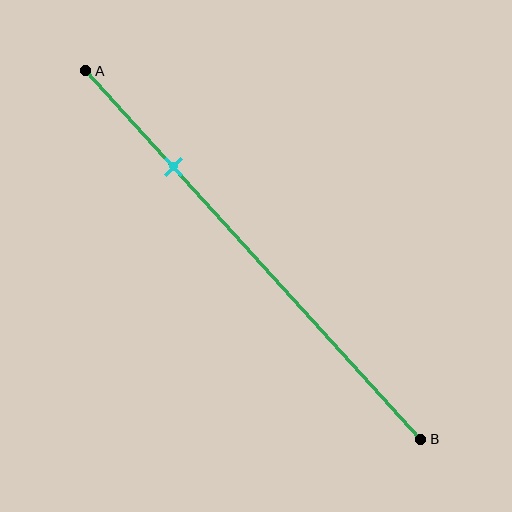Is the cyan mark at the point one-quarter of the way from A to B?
Yes, the mark is approximately at the one-quarter point.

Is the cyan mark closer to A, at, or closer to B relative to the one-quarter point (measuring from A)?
The cyan mark is approximately at the one-quarter point of segment AB.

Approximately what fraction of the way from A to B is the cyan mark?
The cyan mark is approximately 25% of the way from A to B.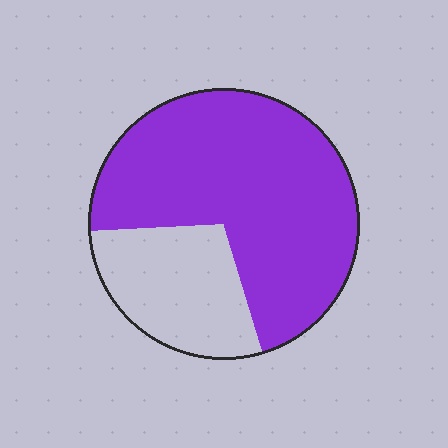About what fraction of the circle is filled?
About three quarters (3/4).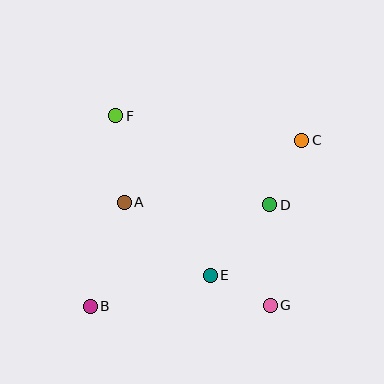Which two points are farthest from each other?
Points B and C are farthest from each other.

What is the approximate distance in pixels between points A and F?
The distance between A and F is approximately 87 pixels.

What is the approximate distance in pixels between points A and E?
The distance between A and E is approximately 113 pixels.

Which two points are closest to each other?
Points E and G are closest to each other.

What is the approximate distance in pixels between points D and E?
The distance between D and E is approximately 92 pixels.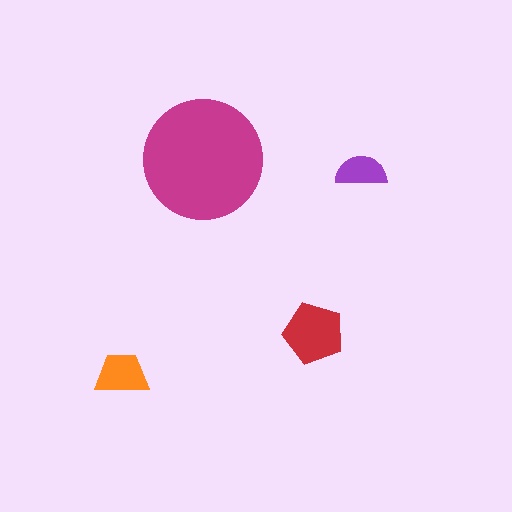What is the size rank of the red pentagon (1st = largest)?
2nd.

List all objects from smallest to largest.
The purple semicircle, the orange trapezoid, the red pentagon, the magenta circle.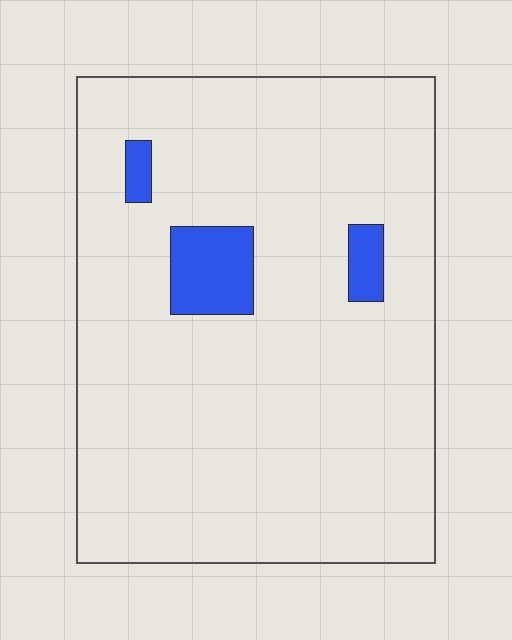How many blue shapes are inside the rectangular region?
3.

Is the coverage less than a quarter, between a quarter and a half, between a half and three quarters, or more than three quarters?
Less than a quarter.